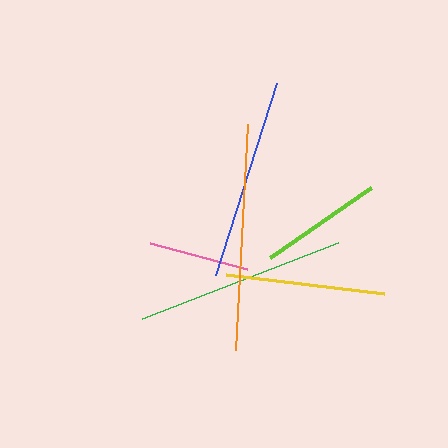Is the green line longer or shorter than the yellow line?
The green line is longer than the yellow line.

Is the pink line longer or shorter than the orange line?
The orange line is longer than the pink line.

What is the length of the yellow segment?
The yellow segment is approximately 159 pixels long.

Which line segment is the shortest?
The pink line is the shortest at approximately 101 pixels.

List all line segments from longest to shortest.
From longest to shortest: orange, green, blue, yellow, lime, pink.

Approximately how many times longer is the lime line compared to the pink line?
The lime line is approximately 1.2 times the length of the pink line.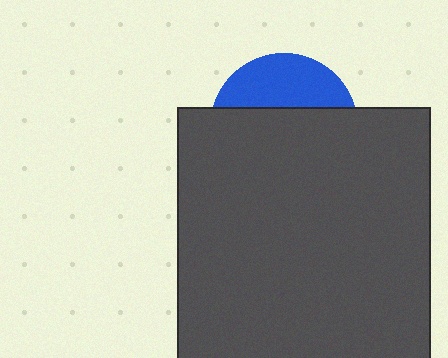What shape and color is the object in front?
The object in front is a dark gray square.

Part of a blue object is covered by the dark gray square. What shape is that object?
It is a circle.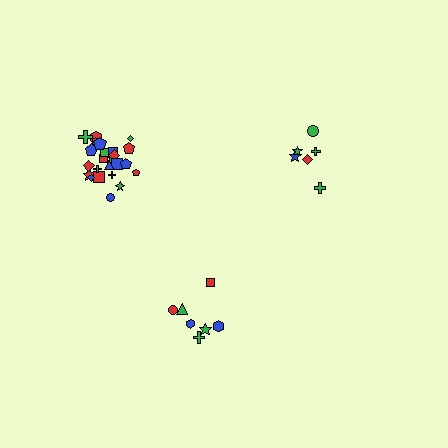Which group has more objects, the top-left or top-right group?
The top-left group.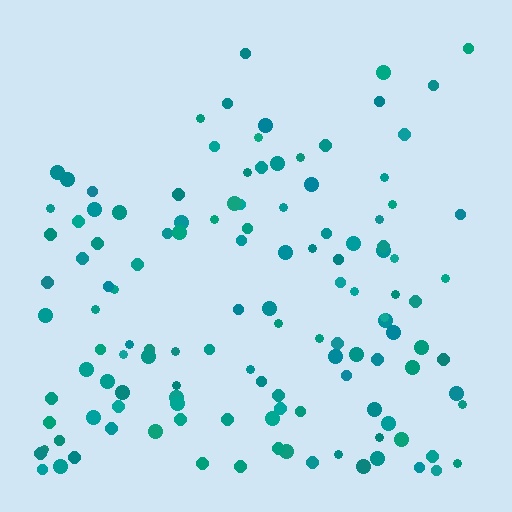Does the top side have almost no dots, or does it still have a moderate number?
Still a moderate number, just noticeably fewer than the bottom.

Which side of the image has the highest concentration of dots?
The bottom.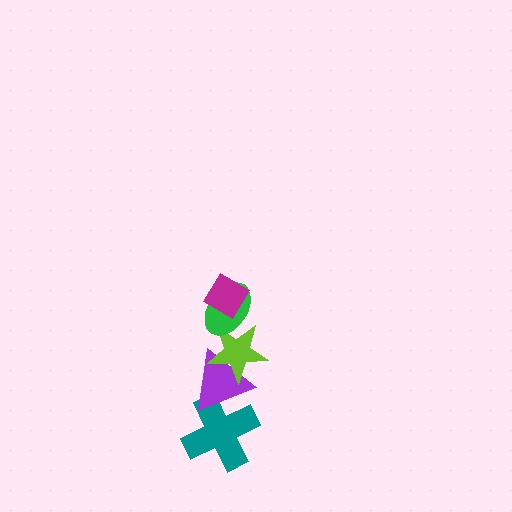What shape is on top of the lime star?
The green ellipse is on top of the lime star.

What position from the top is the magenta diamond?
The magenta diamond is 1st from the top.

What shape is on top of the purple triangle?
The lime star is on top of the purple triangle.